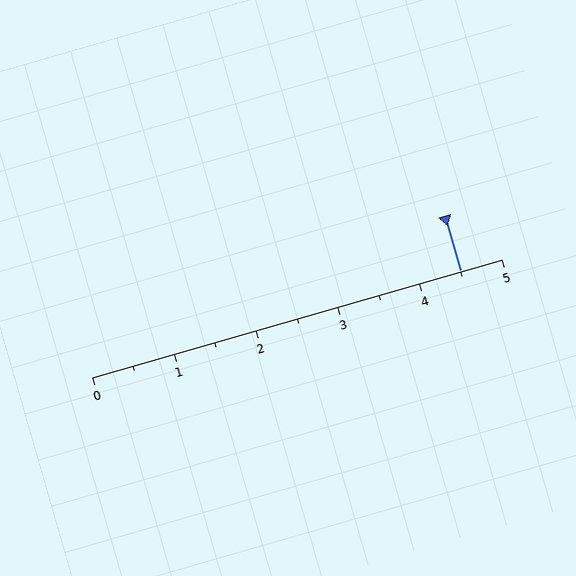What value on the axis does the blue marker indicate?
The marker indicates approximately 4.5.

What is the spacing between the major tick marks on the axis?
The major ticks are spaced 1 apart.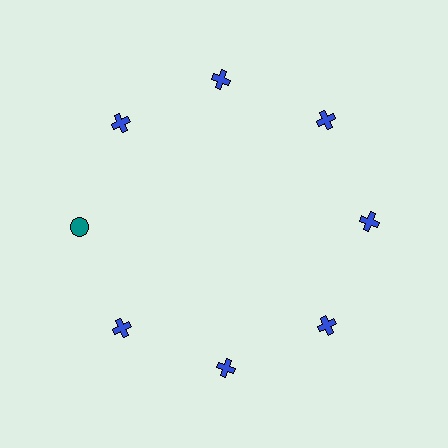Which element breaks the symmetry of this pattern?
The teal circle at roughly the 9 o'clock position breaks the symmetry. All other shapes are blue crosses.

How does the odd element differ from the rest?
It differs in both color (teal instead of blue) and shape (circle instead of cross).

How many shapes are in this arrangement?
There are 8 shapes arranged in a ring pattern.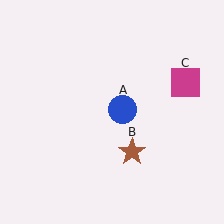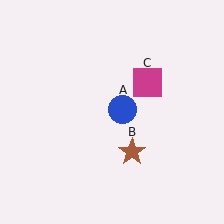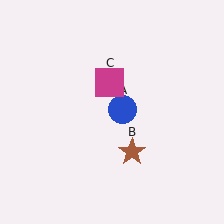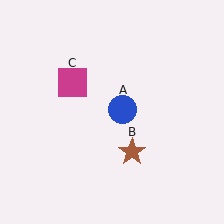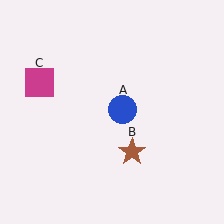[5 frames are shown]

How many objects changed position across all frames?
1 object changed position: magenta square (object C).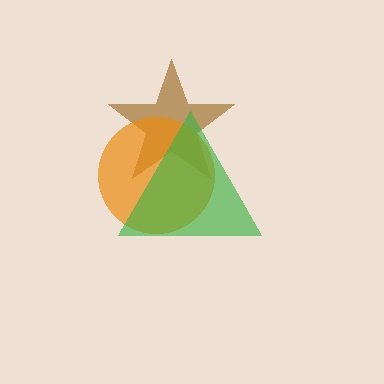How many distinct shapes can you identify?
There are 3 distinct shapes: a brown star, an orange circle, a green triangle.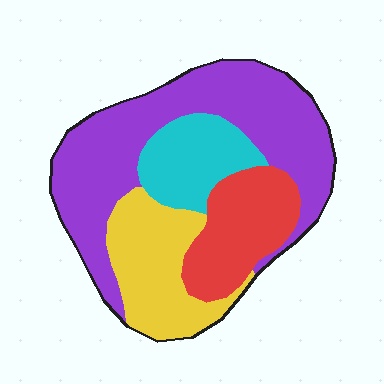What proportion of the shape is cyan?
Cyan covers about 15% of the shape.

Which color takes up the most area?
Purple, at roughly 45%.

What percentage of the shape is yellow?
Yellow takes up less than a quarter of the shape.